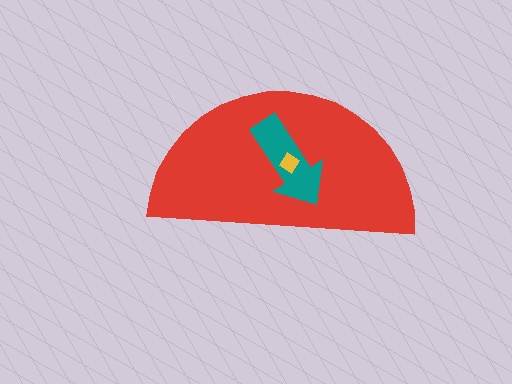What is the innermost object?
The yellow diamond.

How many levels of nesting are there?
3.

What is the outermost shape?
The red semicircle.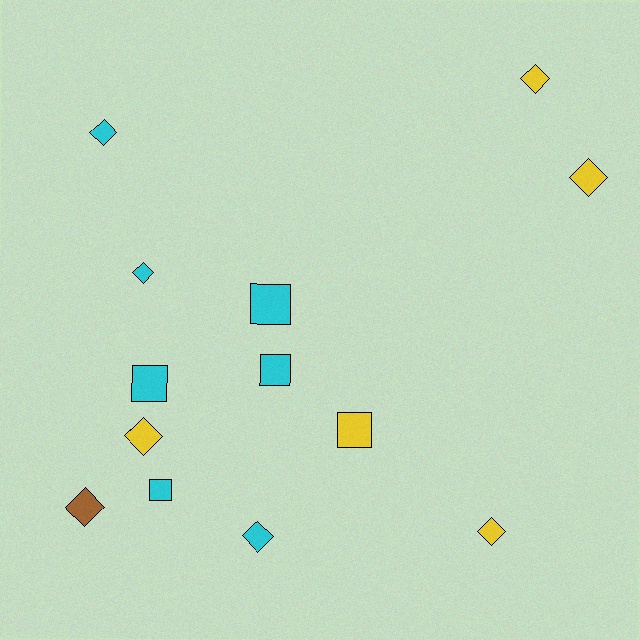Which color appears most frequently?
Cyan, with 7 objects.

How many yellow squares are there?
There is 1 yellow square.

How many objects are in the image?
There are 13 objects.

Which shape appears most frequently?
Diamond, with 8 objects.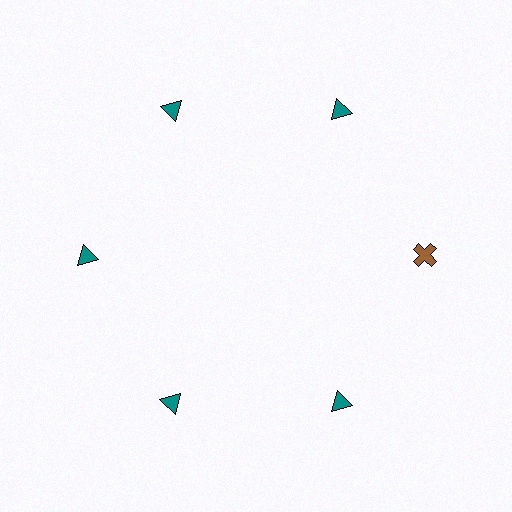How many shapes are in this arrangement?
There are 6 shapes arranged in a ring pattern.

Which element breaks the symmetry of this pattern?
The brown cross at roughly the 3 o'clock position breaks the symmetry. All other shapes are teal triangles.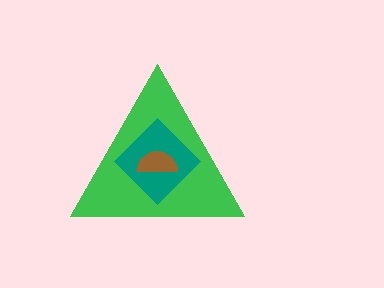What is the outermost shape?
The green triangle.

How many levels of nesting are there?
3.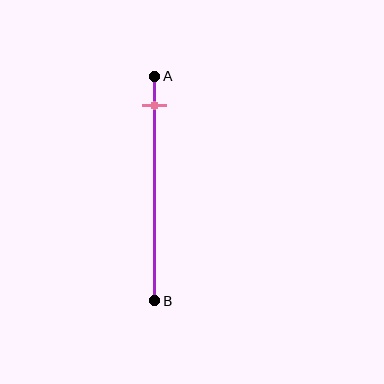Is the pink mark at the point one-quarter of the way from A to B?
No, the mark is at about 15% from A, not at the 25% one-quarter point.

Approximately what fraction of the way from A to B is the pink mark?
The pink mark is approximately 15% of the way from A to B.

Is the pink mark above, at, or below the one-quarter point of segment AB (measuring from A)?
The pink mark is above the one-quarter point of segment AB.